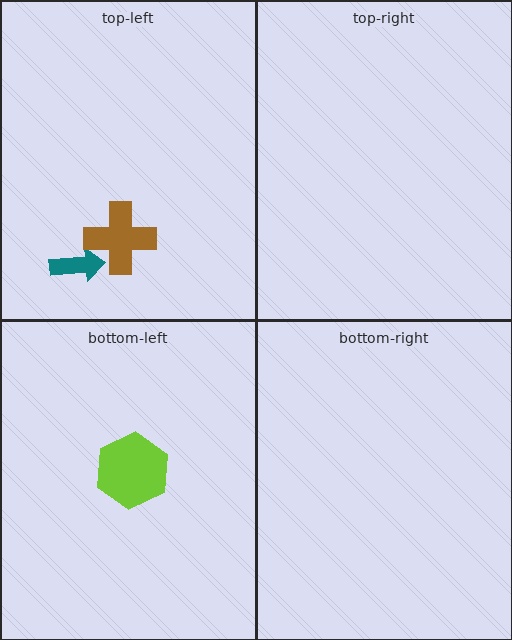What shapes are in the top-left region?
The teal arrow, the brown cross.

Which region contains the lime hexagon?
The bottom-left region.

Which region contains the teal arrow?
The top-left region.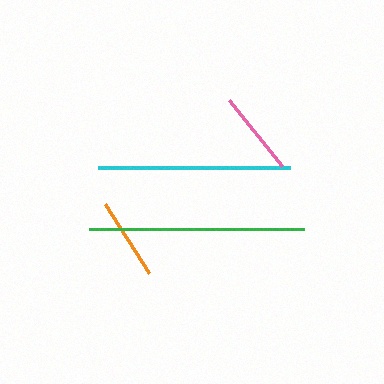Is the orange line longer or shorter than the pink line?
The pink line is longer than the orange line.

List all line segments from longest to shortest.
From longest to shortest: green, cyan, pink, orange.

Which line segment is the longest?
The green line is the longest at approximately 215 pixels.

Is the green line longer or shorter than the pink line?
The green line is longer than the pink line.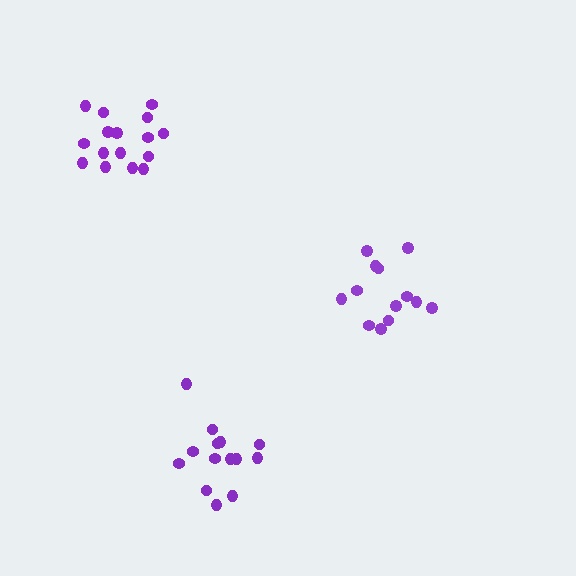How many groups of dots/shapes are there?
There are 3 groups.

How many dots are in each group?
Group 1: 13 dots, Group 2: 16 dots, Group 3: 14 dots (43 total).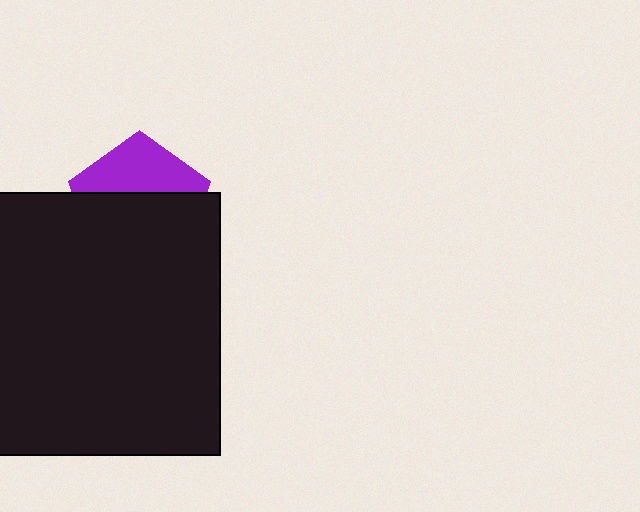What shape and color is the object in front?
The object in front is a black square.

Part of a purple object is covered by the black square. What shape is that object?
It is a pentagon.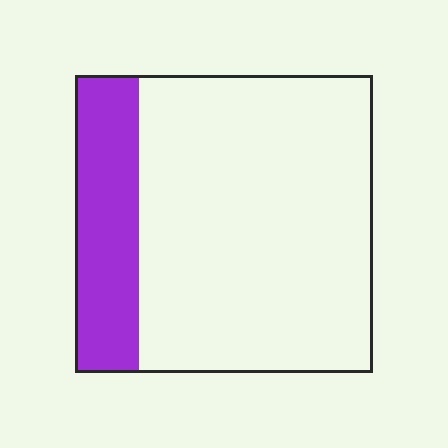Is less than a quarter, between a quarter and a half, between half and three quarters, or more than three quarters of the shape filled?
Less than a quarter.